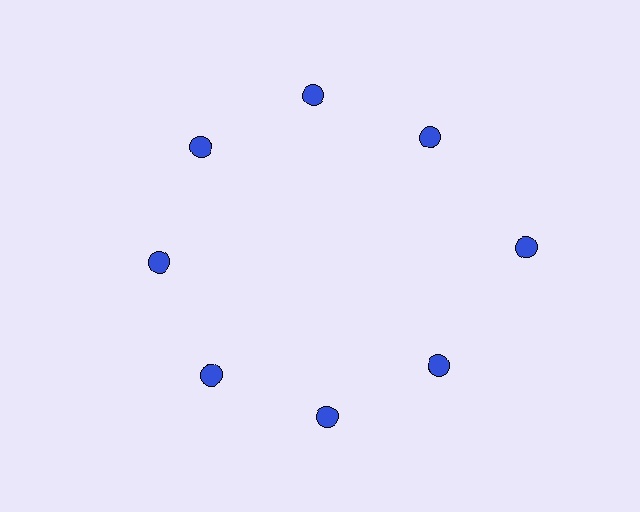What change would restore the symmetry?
The symmetry would be restored by moving it inward, back onto the ring so that all 8 circles sit at equal angles and equal distance from the center.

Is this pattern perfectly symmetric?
No. The 8 blue circles are arranged in a ring, but one element near the 3 o'clock position is pushed outward from the center, breaking the 8-fold rotational symmetry.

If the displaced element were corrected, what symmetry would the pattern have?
It would have 8-fold rotational symmetry — the pattern would map onto itself every 45 degrees.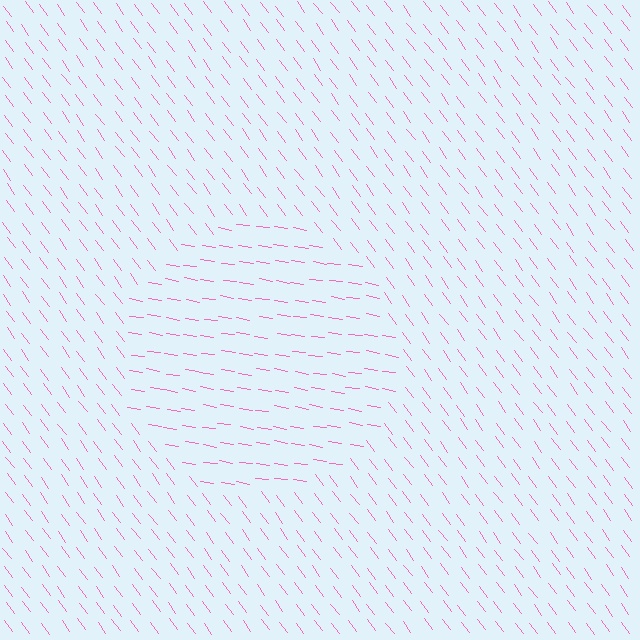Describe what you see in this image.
The image is filled with small pink line segments. A circle region in the image has lines oriented differently from the surrounding lines, creating a visible texture boundary.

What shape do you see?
I see a circle.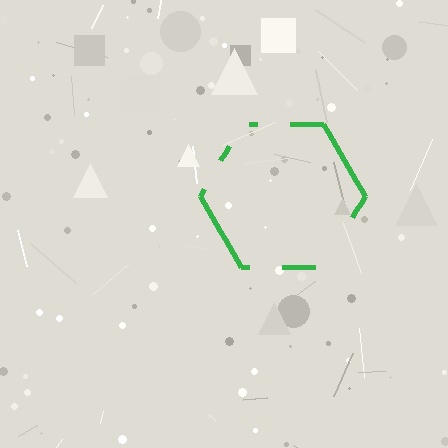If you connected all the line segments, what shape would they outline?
They would outline a hexagon.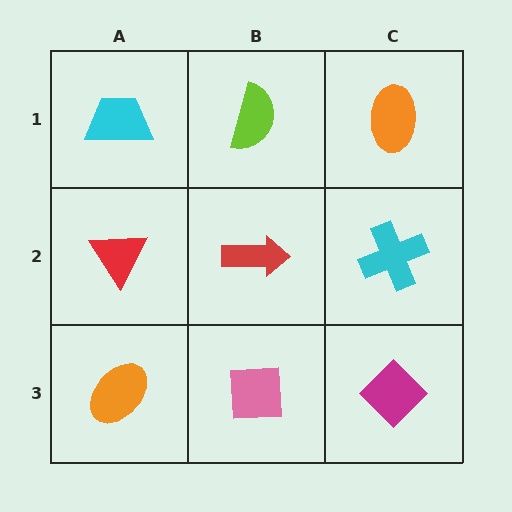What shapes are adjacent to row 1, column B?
A red arrow (row 2, column B), a cyan trapezoid (row 1, column A), an orange ellipse (row 1, column C).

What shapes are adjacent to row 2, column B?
A lime semicircle (row 1, column B), a pink square (row 3, column B), a red triangle (row 2, column A), a cyan cross (row 2, column C).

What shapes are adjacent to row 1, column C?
A cyan cross (row 2, column C), a lime semicircle (row 1, column B).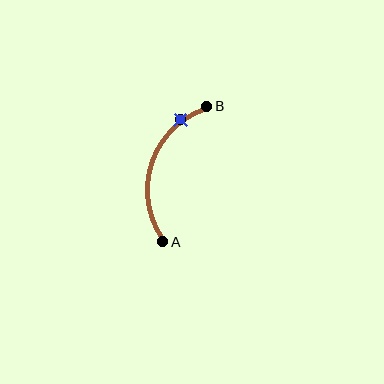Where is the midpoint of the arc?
The arc midpoint is the point on the curve farthest from the straight line joining A and B. It sits to the left of that line.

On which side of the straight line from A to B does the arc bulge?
The arc bulges to the left of the straight line connecting A and B.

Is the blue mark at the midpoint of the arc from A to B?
No. The blue mark lies on the arc but is closer to endpoint B. The arc midpoint would be at the point on the curve equidistant along the arc from both A and B.